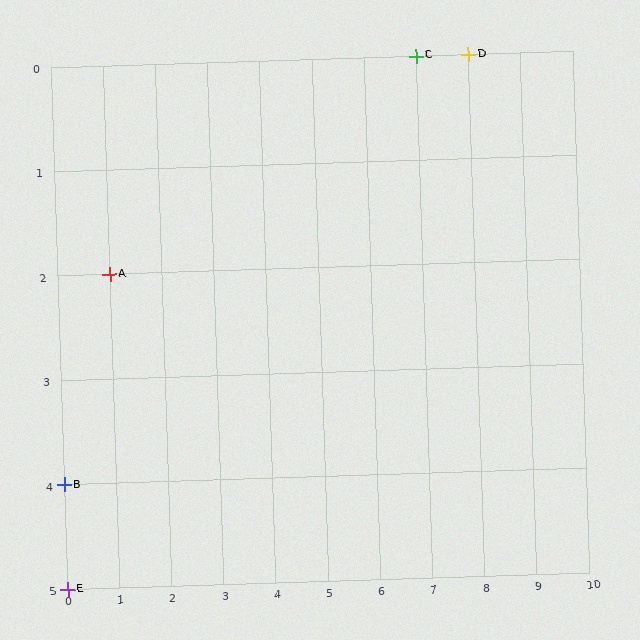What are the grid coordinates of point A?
Point A is at grid coordinates (1, 2).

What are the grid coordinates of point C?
Point C is at grid coordinates (7, 0).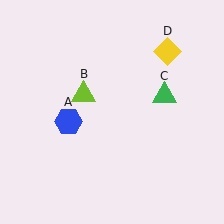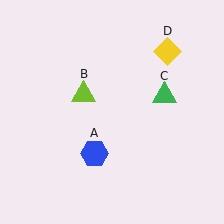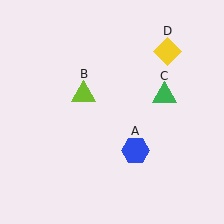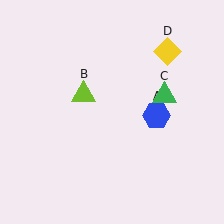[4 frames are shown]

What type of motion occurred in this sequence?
The blue hexagon (object A) rotated counterclockwise around the center of the scene.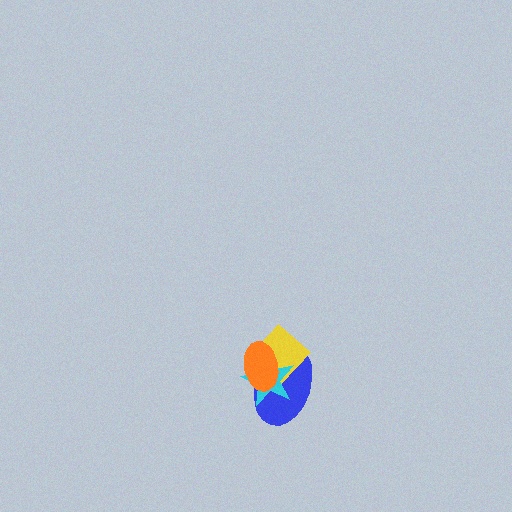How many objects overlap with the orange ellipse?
3 objects overlap with the orange ellipse.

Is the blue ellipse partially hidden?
Yes, it is partially covered by another shape.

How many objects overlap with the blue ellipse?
3 objects overlap with the blue ellipse.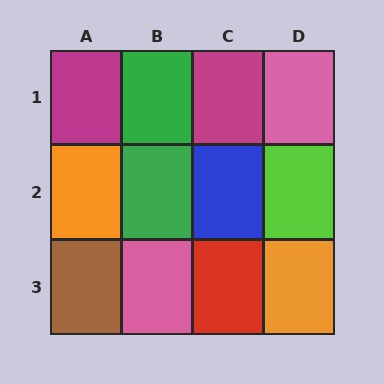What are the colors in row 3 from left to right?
Brown, pink, red, orange.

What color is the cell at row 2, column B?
Green.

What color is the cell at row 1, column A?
Magenta.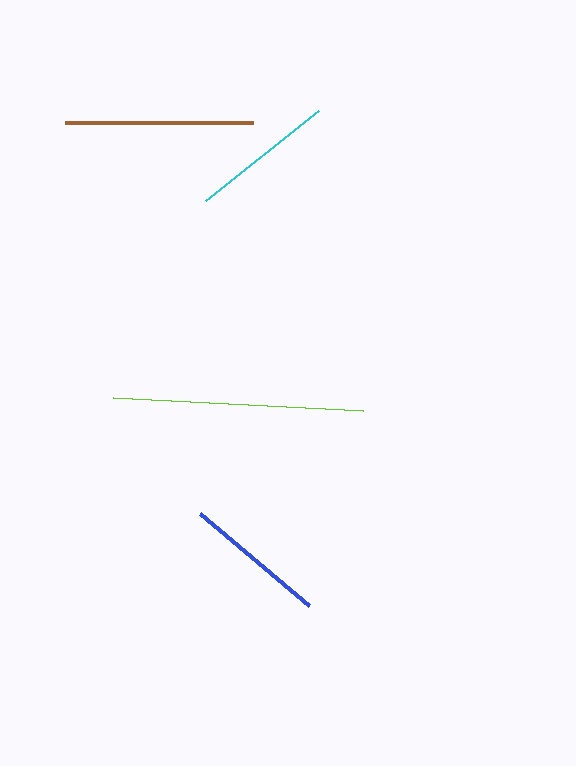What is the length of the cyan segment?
The cyan segment is approximately 144 pixels long.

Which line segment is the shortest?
The blue line is the shortest at approximately 143 pixels.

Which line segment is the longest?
The lime line is the longest at approximately 250 pixels.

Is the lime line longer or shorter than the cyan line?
The lime line is longer than the cyan line.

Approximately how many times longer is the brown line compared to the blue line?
The brown line is approximately 1.3 times the length of the blue line.